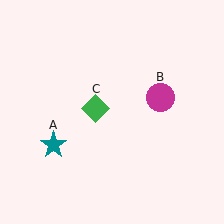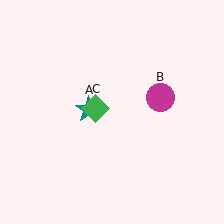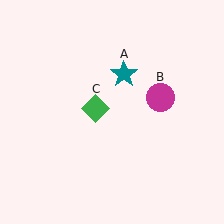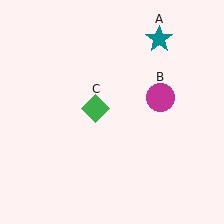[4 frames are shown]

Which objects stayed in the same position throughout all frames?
Magenta circle (object B) and green diamond (object C) remained stationary.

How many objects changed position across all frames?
1 object changed position: teal star (object A).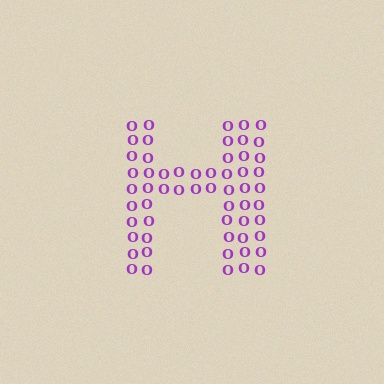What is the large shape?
The large shape is the letter H.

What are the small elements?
The small elements are letter O's.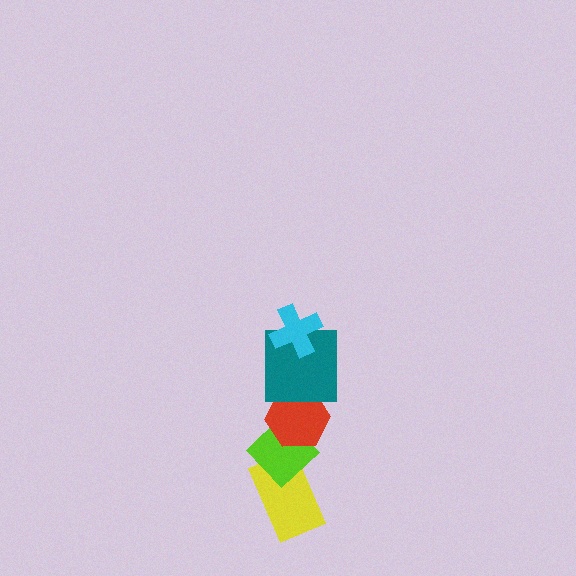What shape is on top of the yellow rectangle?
The lime diamond is on top of the yellow rectangle.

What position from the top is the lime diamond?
The lime diamond is 4th from the top.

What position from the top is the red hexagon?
The red hexagon is 3rd from the top.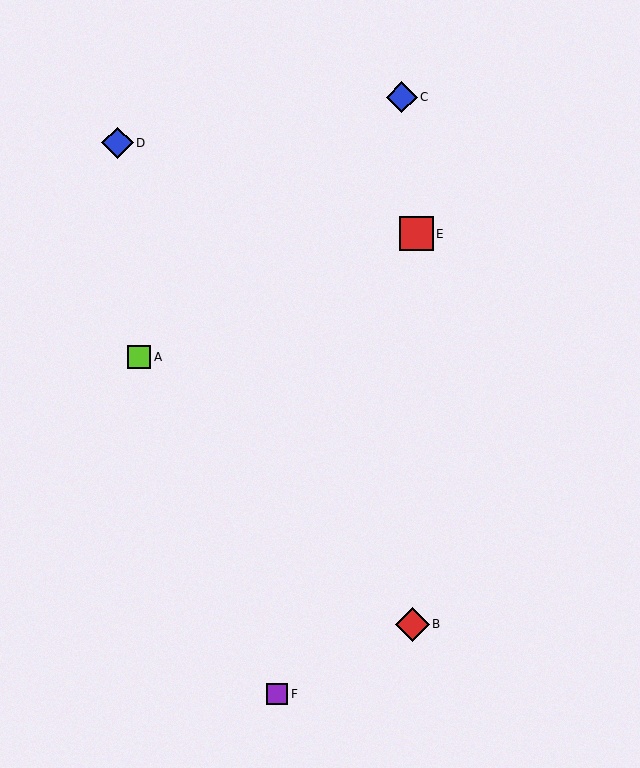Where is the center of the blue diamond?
The center of the blue diamond is at (402, 97).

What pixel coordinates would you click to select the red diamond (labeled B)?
Click at (412, 624) to select the red diamond B.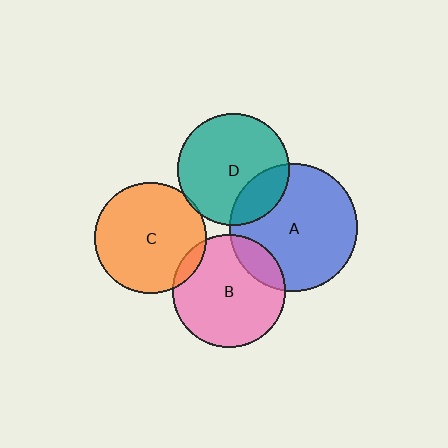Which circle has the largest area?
Circle A (blue).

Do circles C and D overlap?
Yes.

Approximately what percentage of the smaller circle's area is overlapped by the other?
Approximately 5%.